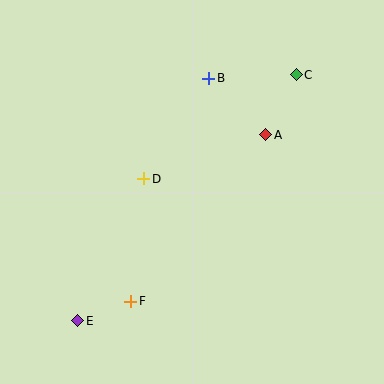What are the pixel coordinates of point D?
Point D is at (144, 179).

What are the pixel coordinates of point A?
Point A is at (266, 135).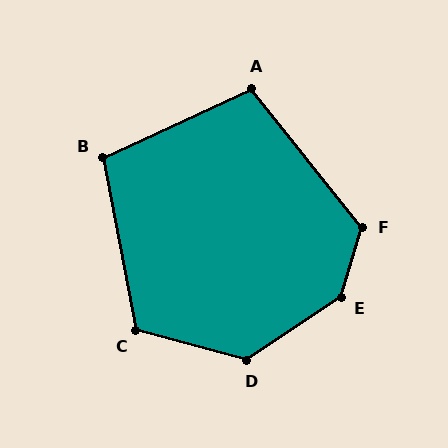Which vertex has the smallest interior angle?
A, at approximately 104 degrees.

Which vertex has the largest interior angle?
E, at approximately 140 degrees.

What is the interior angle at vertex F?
Approximately 125 degrees (obtuse).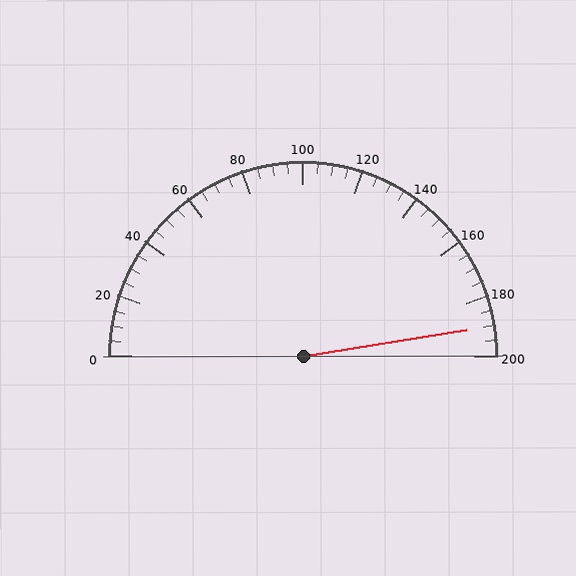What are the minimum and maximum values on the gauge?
The gauge ranges from 0 to 200.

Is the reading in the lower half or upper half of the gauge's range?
The reading is in the upper half of the range (0 to 200).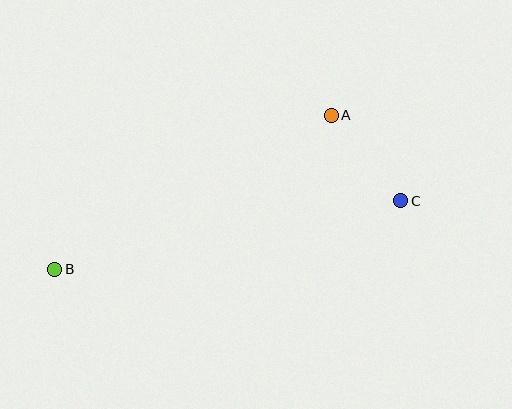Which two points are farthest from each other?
Points B and C are farthest from each other.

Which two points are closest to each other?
Points A and C are closest to each other.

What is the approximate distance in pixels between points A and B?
The distance between A and B is approximately 316 pixels.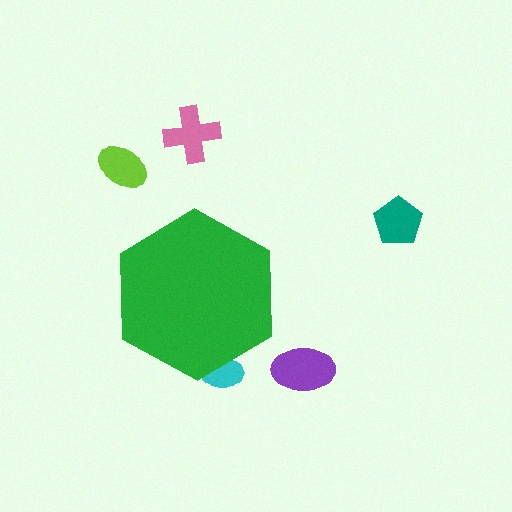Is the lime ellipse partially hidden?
No, the lime ellipse is fully visible.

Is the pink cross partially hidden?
No, the pink cross is fully visible.